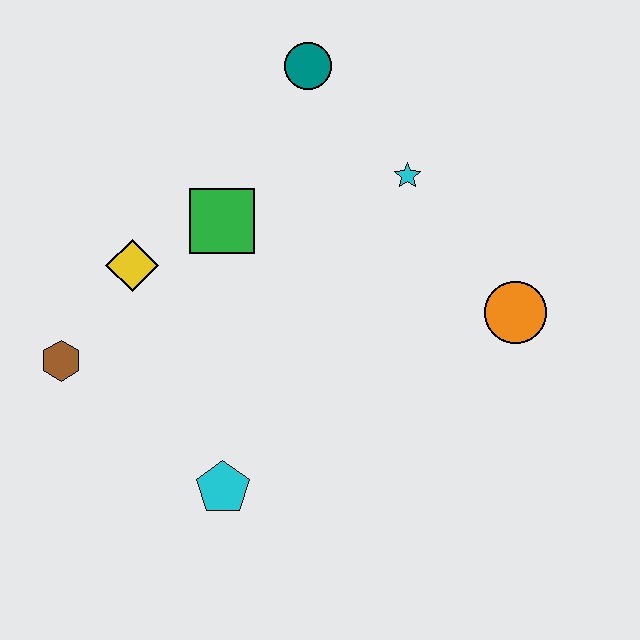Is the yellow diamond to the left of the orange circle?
Yes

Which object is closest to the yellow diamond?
The green square is closest to the yellow diamond.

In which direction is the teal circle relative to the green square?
The teal circle is above the green square.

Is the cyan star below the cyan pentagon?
No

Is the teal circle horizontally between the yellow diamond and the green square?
No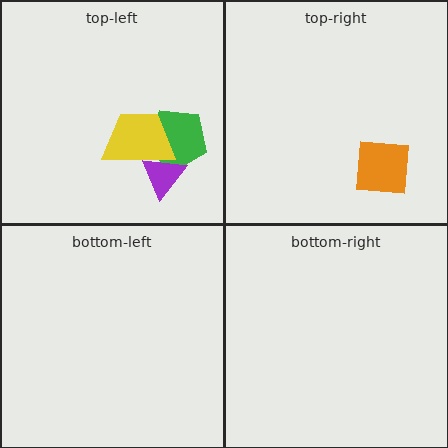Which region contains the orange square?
The top-right region.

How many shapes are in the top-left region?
3.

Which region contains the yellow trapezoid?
The top-left region.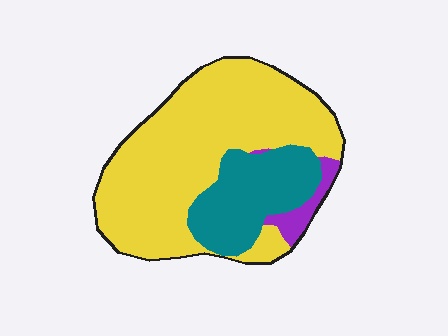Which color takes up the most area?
Yellow, at roughly 70%.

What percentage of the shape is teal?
Teal covers roughly 25% of the shape.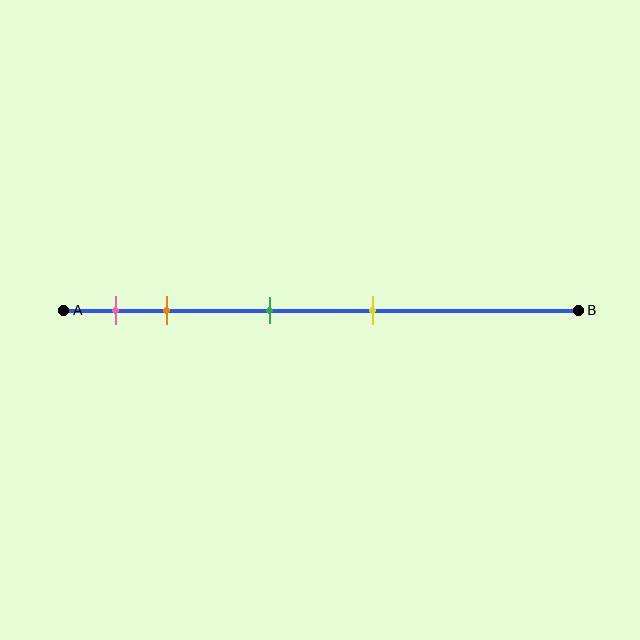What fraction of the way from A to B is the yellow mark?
The yellow mark is approximately 60% (0.6) of the way from A to B.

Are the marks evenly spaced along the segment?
No, the marks are not evenly spaced.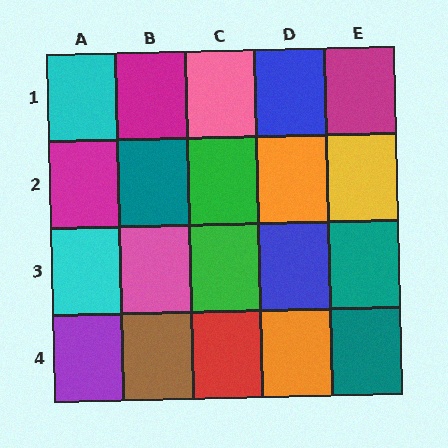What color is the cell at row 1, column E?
Magenta.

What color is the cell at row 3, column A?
Cyan.